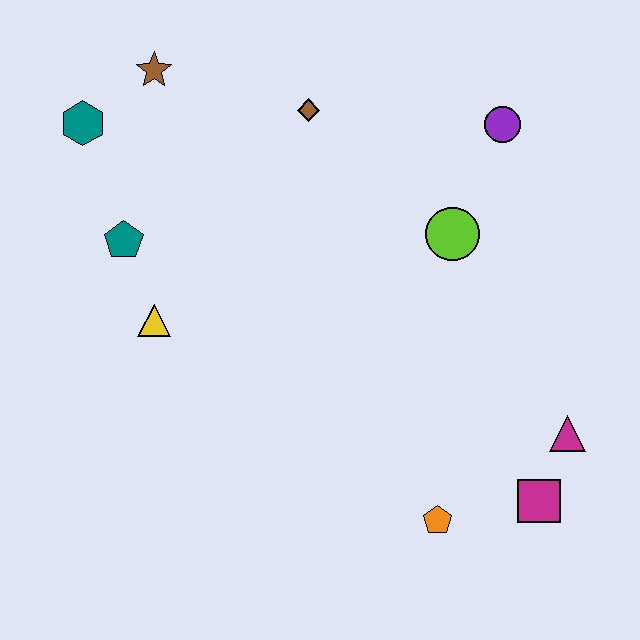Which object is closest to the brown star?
The teal hexagon is closest to the brown star.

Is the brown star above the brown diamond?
Yes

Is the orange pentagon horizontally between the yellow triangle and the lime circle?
Yes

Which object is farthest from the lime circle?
The teal hexagon is farthest from the lime circle.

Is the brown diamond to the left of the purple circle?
Yes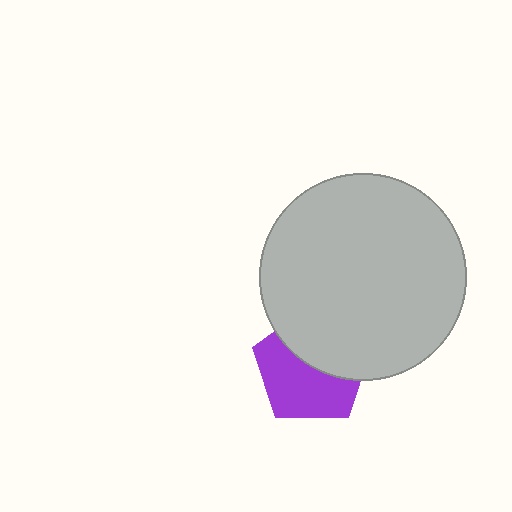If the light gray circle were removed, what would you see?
You would see the complete purple pentagon.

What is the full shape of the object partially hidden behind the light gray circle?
The partially hidden object is a purple pentagon.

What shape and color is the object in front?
The object in front is a light gray circle.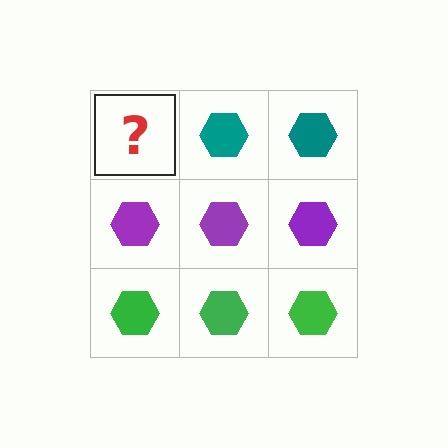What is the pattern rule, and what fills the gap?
The rule is that each row has a consistent color. The gap should be filled with a teal hexagon.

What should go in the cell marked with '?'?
The missing cell should contain a teal hexagon.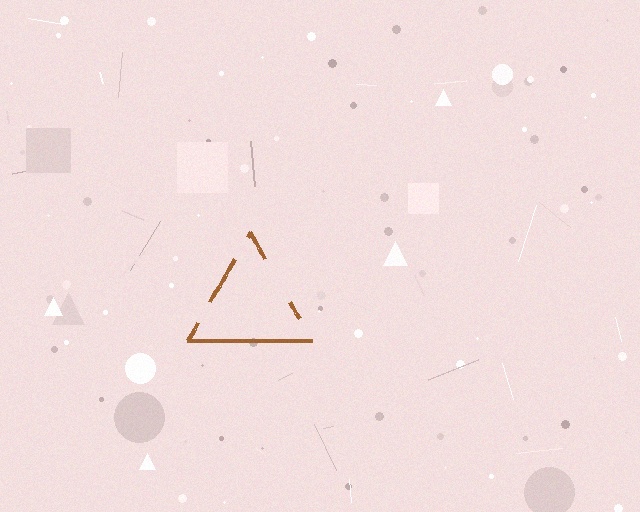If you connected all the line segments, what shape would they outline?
They would outline a triangle.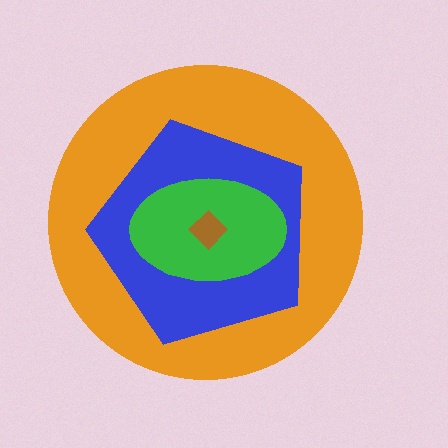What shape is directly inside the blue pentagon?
The green ellipse.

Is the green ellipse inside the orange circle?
Yes.